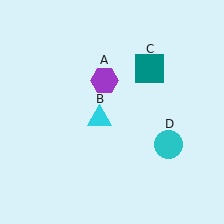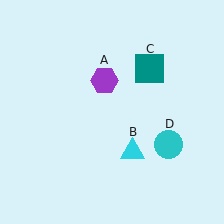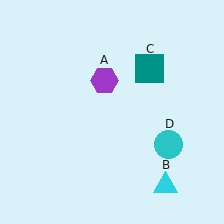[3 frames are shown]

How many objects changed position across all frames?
1 object changed position: cyan triangle (object B).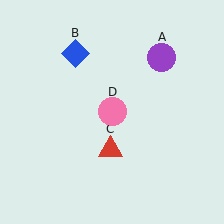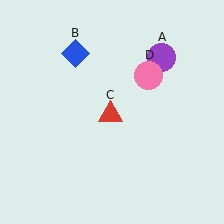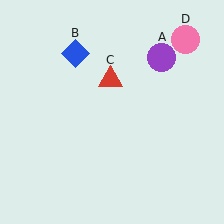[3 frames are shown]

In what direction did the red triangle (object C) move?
The red triangle (object C) moved up.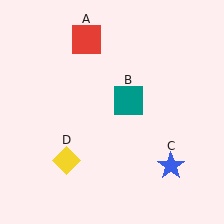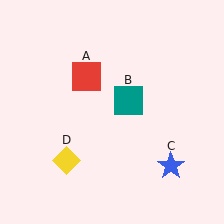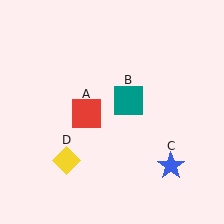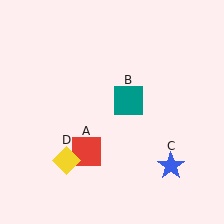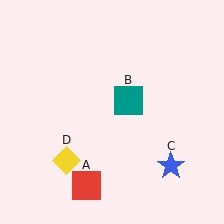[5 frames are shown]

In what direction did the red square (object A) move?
The red square (object A) moved down.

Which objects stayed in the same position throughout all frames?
Teal square (object B) and blue star (object C) and yellow diamond (object D) remained stationary.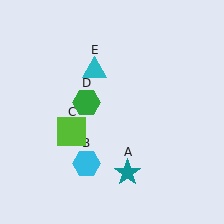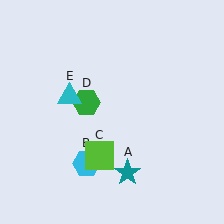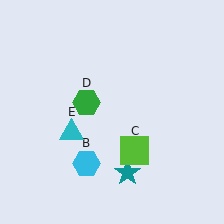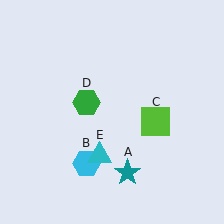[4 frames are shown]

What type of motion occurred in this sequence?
The lime square (object C), cyan triangle (object E) rotated counterclockwise around the center of the scene.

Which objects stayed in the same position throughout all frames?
Teal star (object A) and cyan hexagon (object B) and green hexagon (object D) remained stationary.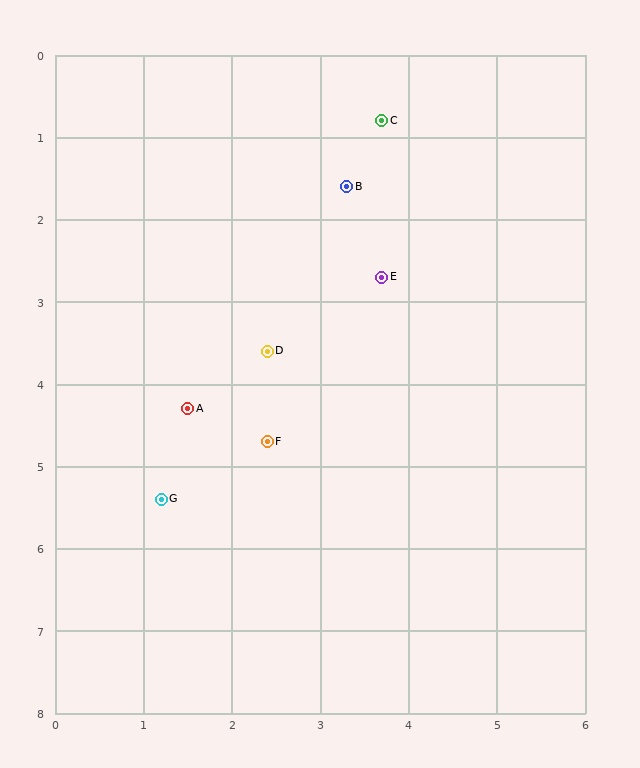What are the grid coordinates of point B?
Point B is at approximately (3.3, 1.6).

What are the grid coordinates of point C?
Point C is at approximately (3.7, 0.8).